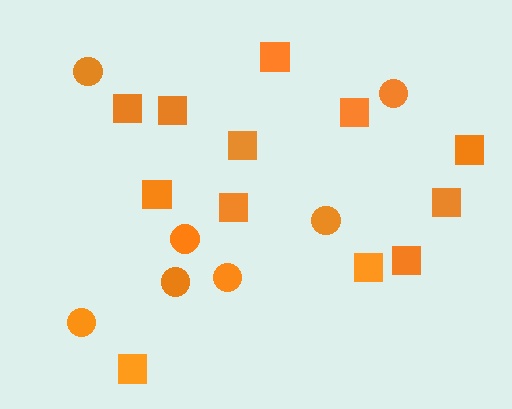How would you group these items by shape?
There are 2 groups: one group of circles (7) and one group of squares (12).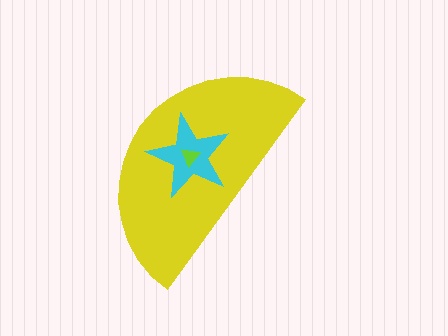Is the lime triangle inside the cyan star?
Yes.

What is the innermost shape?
The lime triangle.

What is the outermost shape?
The yellow semicircle.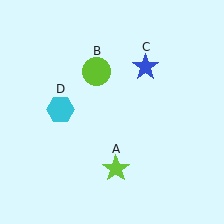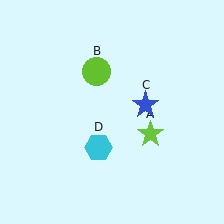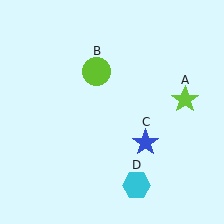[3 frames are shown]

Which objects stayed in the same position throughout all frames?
Lime circle (object B) remained stationary.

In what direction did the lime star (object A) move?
The lime star (object A) moved up and to the right.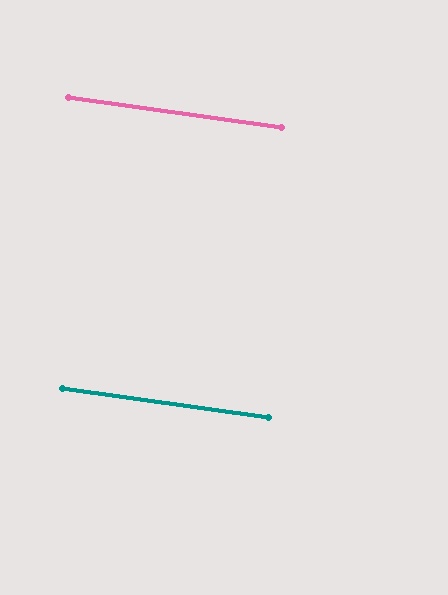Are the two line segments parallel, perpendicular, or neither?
Parallel — their directions differ by only 0.1°.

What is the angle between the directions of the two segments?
Approximately 0 degrees.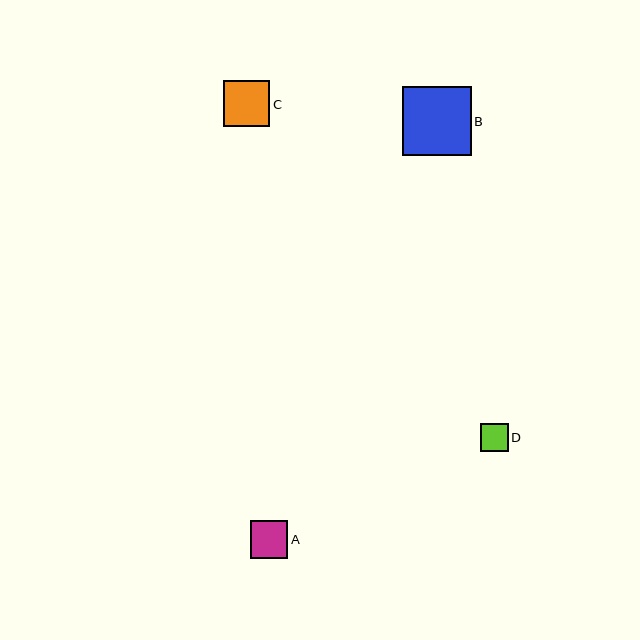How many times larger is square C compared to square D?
Square C is approximately 1.7 times the size of square D.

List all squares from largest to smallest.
From largest to smallest: B, C, A, D.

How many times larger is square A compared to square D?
Square A is approximately 1.4 times the size of square D.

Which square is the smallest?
Square D is the smallest with a size of approximately 27 pixels.